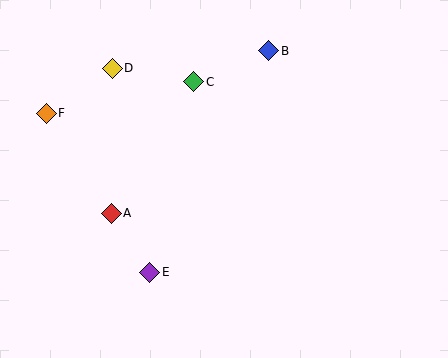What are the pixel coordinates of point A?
Point A is at (111, 213).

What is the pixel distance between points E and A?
The distance between E and A is 70 pixels.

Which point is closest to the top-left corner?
Point F is closest to the top-left corner.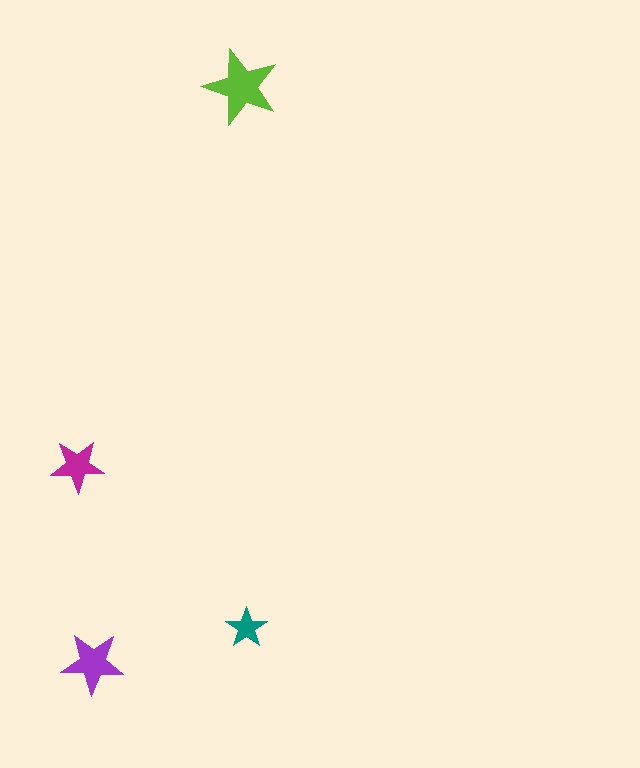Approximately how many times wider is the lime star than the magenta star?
About 1.5 times wider.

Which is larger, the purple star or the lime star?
The lime one.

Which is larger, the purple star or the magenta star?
The purple one.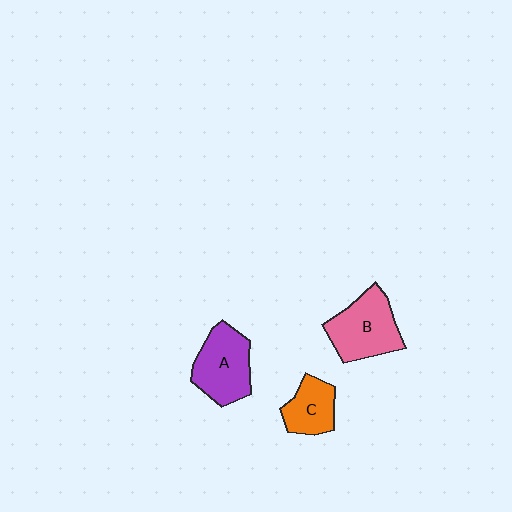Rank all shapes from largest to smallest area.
From largest to smallest: B (pink), A (purple), C (orange).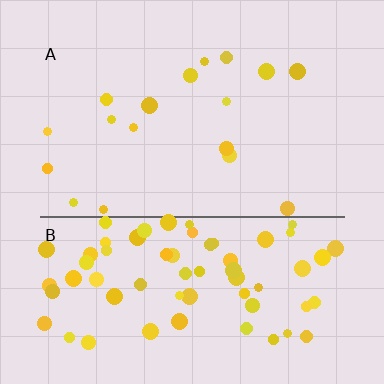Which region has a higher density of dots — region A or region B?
B (the bottom).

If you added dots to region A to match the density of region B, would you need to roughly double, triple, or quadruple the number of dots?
Approximately quadruple.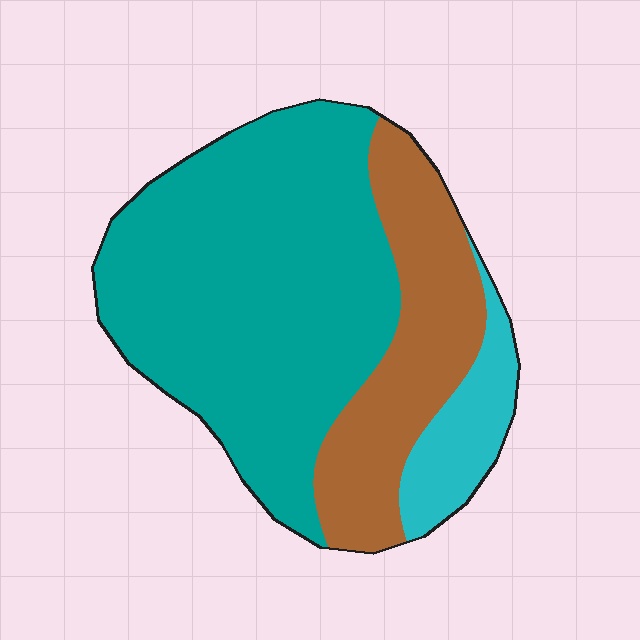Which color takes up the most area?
Teal, at roughly 65%.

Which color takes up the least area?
Cyan, at roughly 10%.